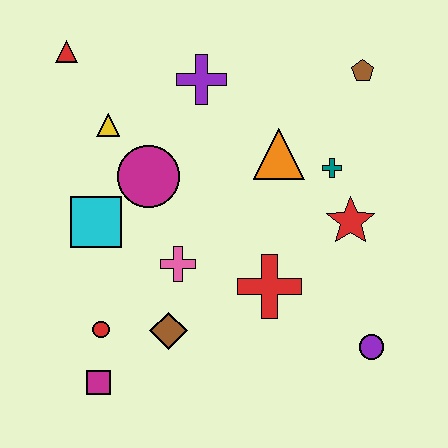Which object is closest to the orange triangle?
The teal cross is closest to the orange triangle.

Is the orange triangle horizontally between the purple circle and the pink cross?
Yes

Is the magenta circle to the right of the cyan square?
Yes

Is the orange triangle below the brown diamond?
No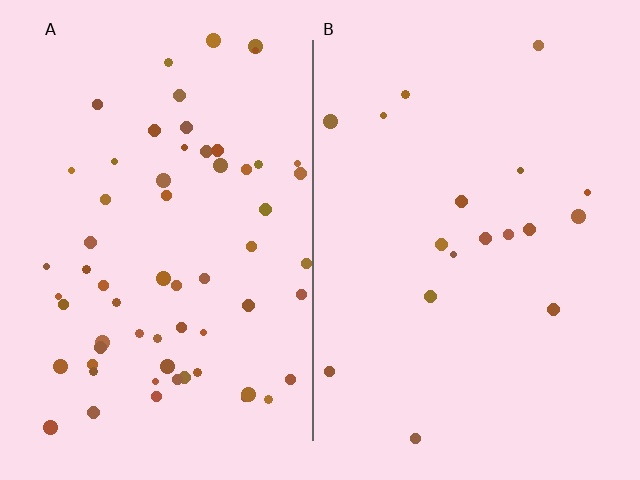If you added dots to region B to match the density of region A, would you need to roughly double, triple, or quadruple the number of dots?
Approximately quadruple.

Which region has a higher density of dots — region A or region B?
A (the left).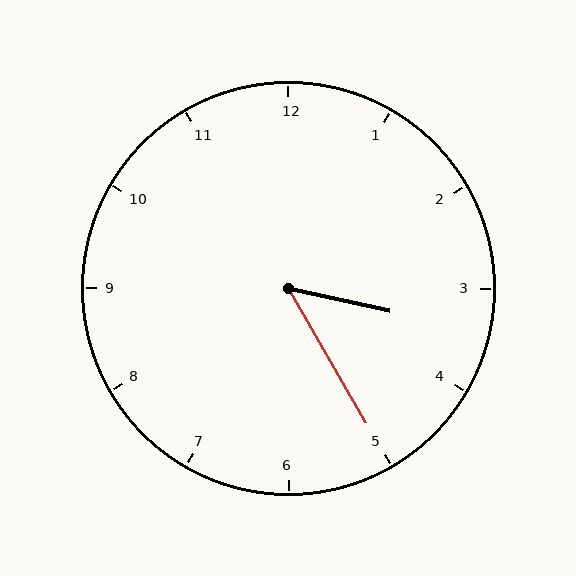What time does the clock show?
3:25.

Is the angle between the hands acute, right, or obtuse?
It is acute.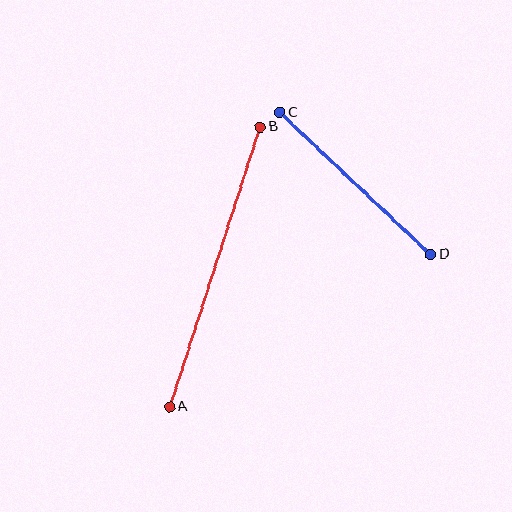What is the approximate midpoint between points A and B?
The midpoint is at approximately (215, 267) pixels.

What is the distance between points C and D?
The distance is approximately 208 pixels.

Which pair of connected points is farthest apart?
Points A and B are farthest apart.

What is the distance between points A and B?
The distance is approximately 294 pixels.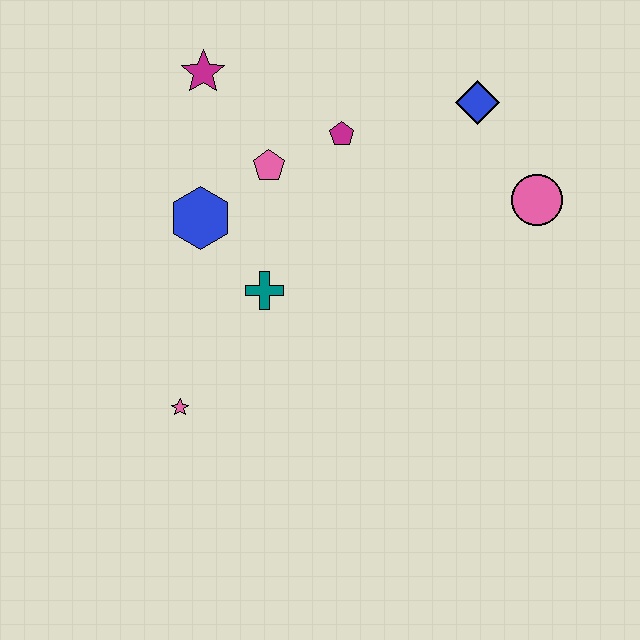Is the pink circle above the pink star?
Yes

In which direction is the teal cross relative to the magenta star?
The teal cross is below the magenta star.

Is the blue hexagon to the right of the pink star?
Yes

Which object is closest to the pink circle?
The blue diamond is closest to the pink circle.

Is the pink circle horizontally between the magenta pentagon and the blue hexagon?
No